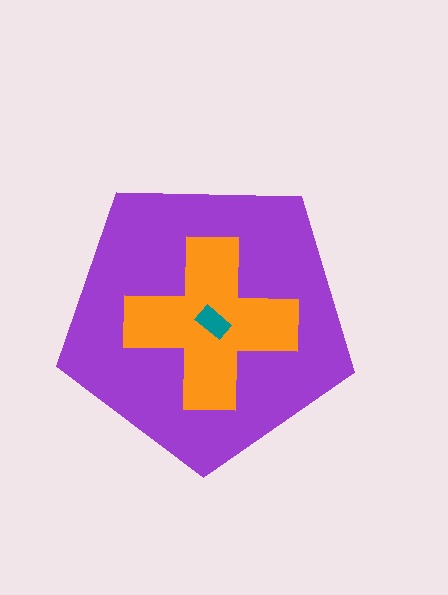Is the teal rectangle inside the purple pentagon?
Yes.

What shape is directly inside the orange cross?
The teal rectangle.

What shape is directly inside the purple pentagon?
The orange cross.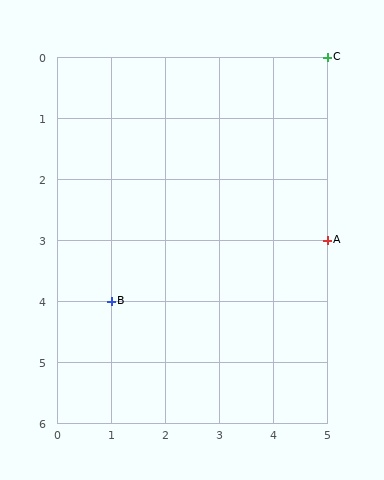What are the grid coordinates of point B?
Point B is at grid coordinates (1, 4).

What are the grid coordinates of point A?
Point A is at grid coordinates (5, 3).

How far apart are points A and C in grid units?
Points A and C are 3 rows apart.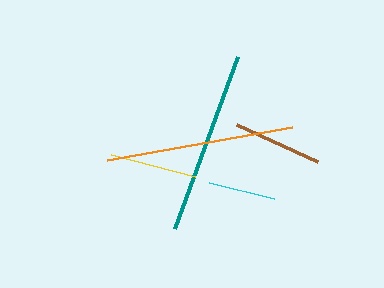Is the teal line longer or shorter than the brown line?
The teal line is longer than the brown line.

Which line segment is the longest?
The orange line is the longest at approximately 188 pixels.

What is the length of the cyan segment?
The cyan segment is approximately 67 pixels long.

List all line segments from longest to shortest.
From longest to shortest: orange, teal, brown, yellow, cyan.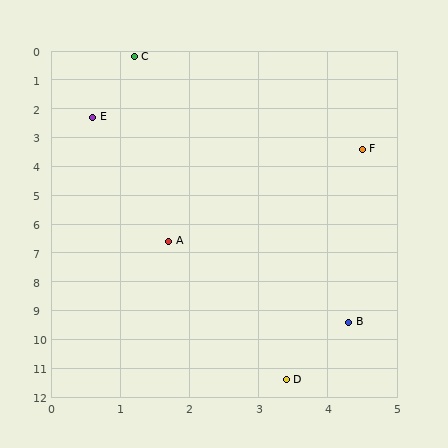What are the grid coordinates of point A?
Point A is at approximately (1.7, 6.6).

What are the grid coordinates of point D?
Point D is at approximately (3.4, 11.4).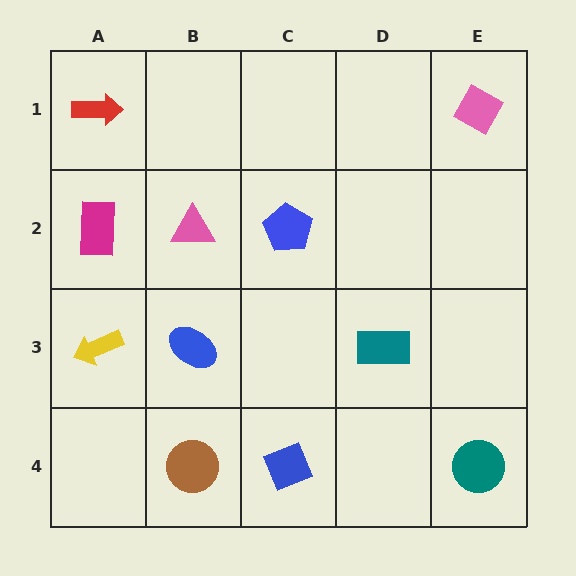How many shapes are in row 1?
2 shapes.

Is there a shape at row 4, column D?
No, that cell is empty.